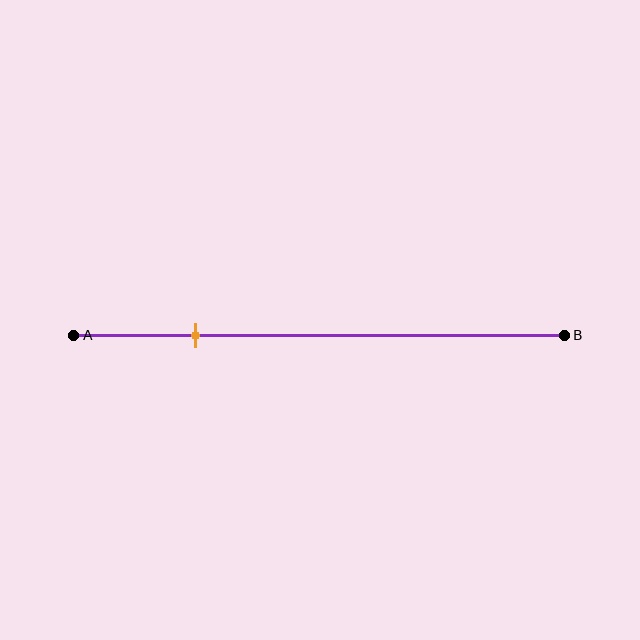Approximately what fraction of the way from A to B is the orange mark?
The orange mark is approximately 25% of the way from A to B.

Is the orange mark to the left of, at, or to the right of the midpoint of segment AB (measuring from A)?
The orange mark is to the left of the midpoint of segment AB.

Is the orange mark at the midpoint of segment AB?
No, the mark is at about 25% from A, not at the 50% midpoint.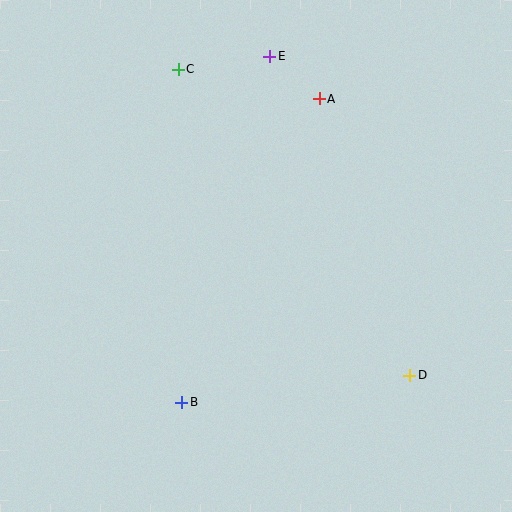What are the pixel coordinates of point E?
Point E is at (270, 56).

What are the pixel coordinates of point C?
Point C is at (178, 69).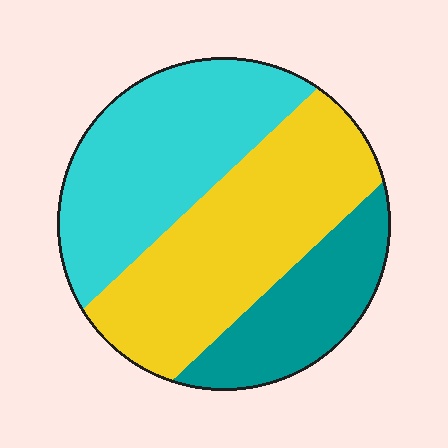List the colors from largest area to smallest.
From largest to smallest: yellow, cyan, teal.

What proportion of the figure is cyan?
Cyan covers about 35% of the figure.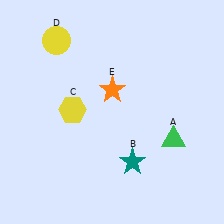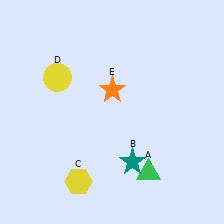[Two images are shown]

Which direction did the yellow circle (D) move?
The yellow circle (D) moved down.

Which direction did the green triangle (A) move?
The green triangle (A) moved down.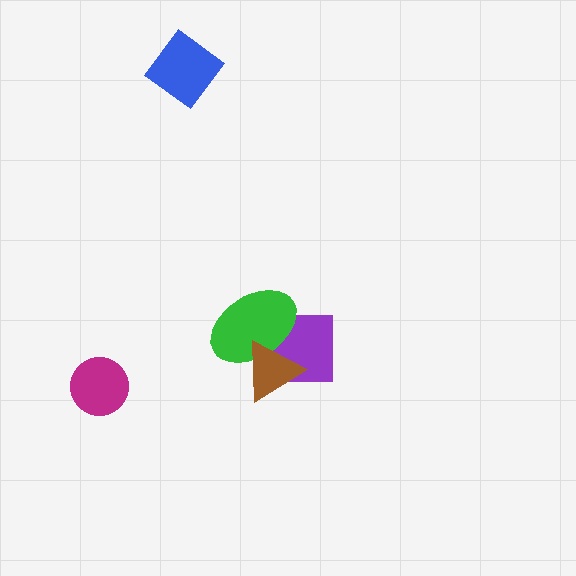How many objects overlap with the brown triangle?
2 objects overlap with the brown triangle.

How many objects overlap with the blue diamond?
0 objects overlap with the blue diamond.